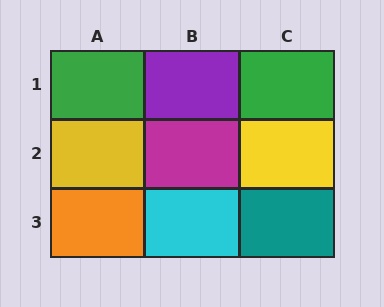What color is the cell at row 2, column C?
Yellow.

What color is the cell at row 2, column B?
Magenta.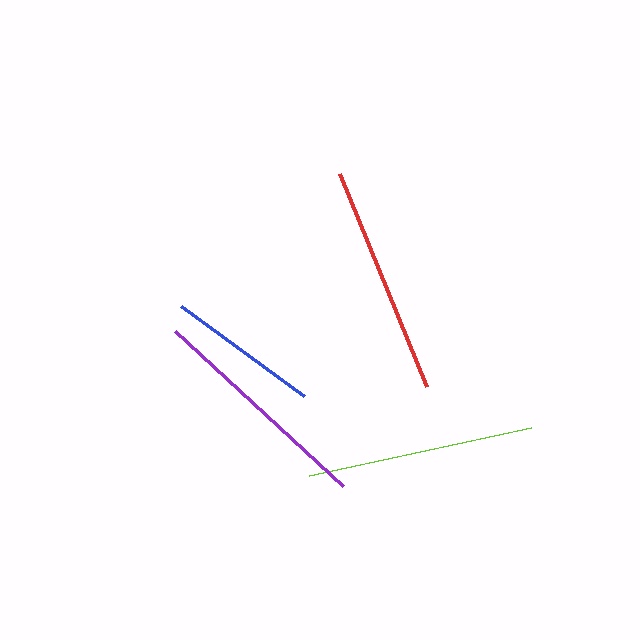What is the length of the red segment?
The red segment is approximately 230 pixels long.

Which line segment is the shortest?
The blue line is the shortest at approximately 152 pixels.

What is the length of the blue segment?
The blue segment is approximately 152 pixels long.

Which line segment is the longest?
The red line is the longest at approximately 230 pixels.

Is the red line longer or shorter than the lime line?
The red line is longer than the lime line.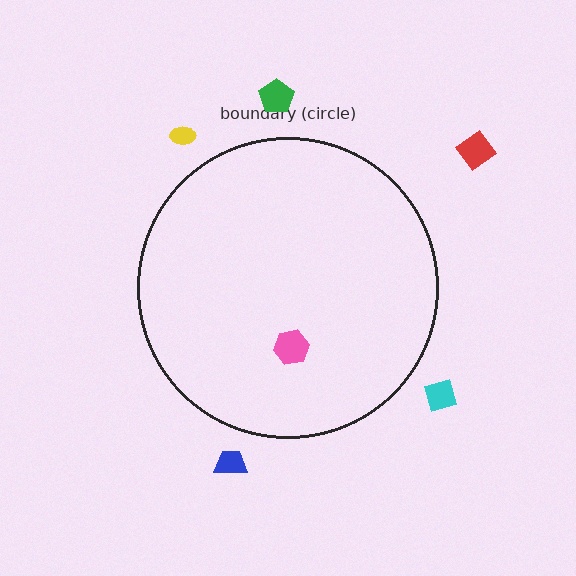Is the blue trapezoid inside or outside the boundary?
Outside.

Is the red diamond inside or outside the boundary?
Outside.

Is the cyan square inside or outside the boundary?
Outside.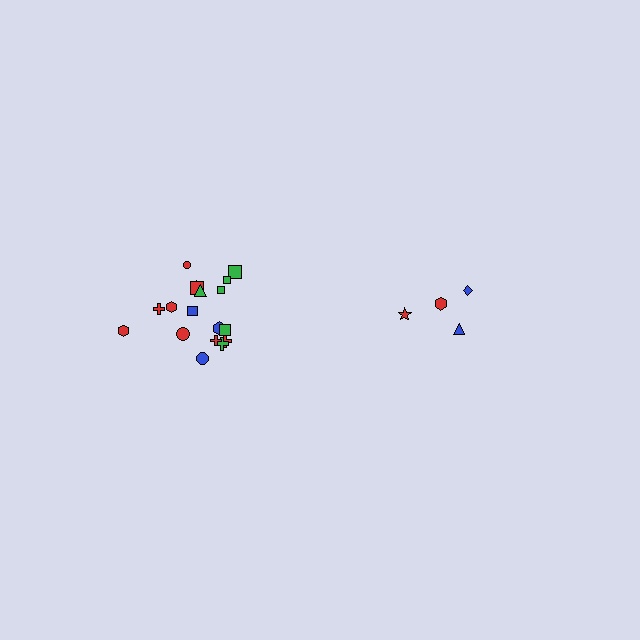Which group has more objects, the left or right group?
The left group.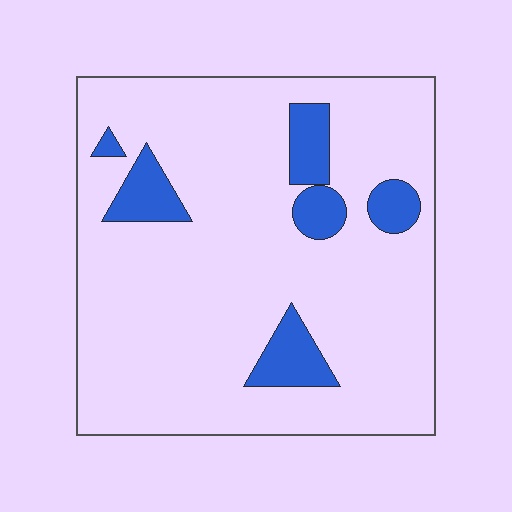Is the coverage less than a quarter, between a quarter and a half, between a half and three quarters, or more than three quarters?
Less than a quarter.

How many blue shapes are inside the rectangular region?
6.